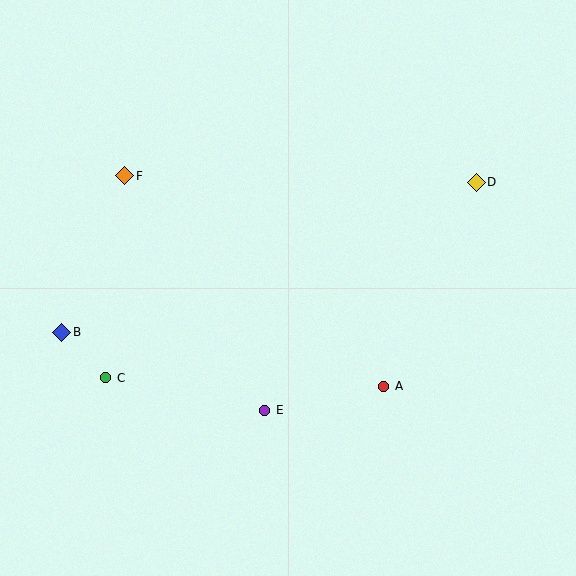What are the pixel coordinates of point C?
Point C is at (106, 378).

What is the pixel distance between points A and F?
The distance between A and F is 334 pixels.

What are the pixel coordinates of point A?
Point A is at (384, 386).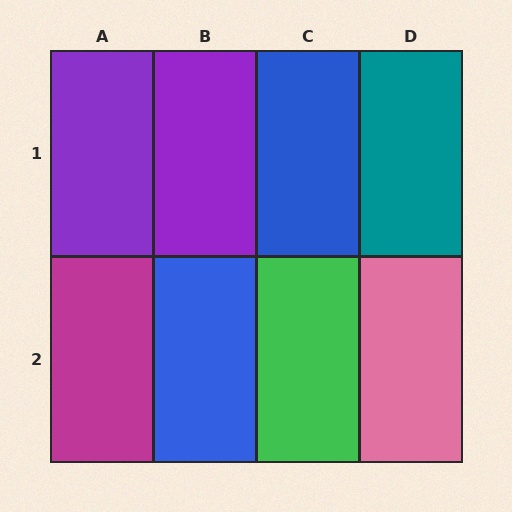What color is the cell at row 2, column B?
Blue.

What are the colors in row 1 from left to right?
Purple, purple, blue, teal.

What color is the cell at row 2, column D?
Pink.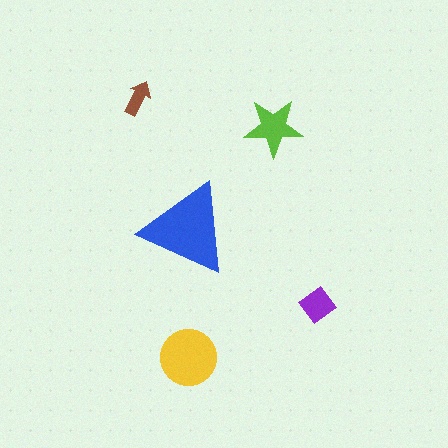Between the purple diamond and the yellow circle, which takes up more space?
The yellow circle.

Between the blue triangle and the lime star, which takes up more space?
The blue triangle.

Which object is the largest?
The blue triangle.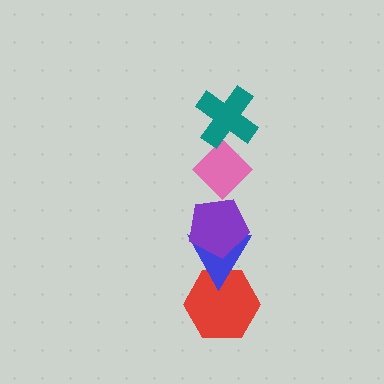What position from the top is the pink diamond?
The pink diamond is 2nd from the top.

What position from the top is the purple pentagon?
The purple pentagon is 3rd from the top.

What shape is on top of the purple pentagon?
The pink diamond is on top of the purple pentagon.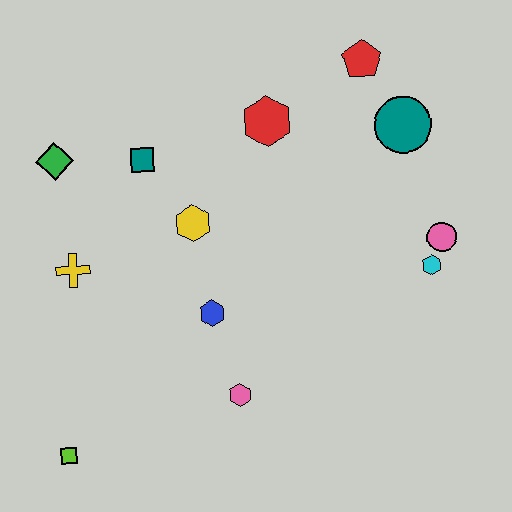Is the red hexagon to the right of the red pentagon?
No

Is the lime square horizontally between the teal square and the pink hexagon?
No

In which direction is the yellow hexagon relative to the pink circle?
The yellow hexagon is to the left of the pink circle.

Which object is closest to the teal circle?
The red pentagon is closest to the teal circle.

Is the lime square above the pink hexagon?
No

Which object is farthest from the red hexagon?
The lime square is farthest from the red hexagon.